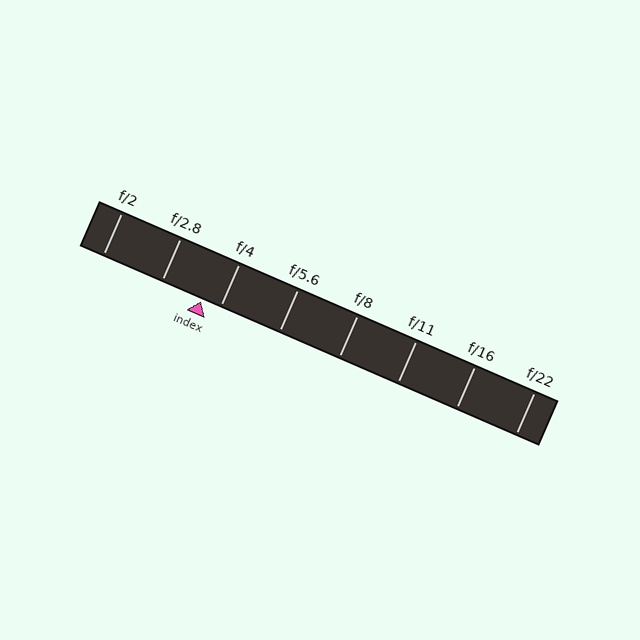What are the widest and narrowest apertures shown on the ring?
The widest aperture shown is f/2 and the narrowest is f/22.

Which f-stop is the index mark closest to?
The index mark is closest to f/4.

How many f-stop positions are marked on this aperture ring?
There are 8 f-stop positions marked.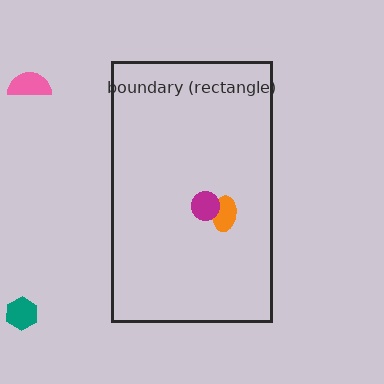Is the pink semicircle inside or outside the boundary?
Outside.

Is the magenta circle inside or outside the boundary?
Inside.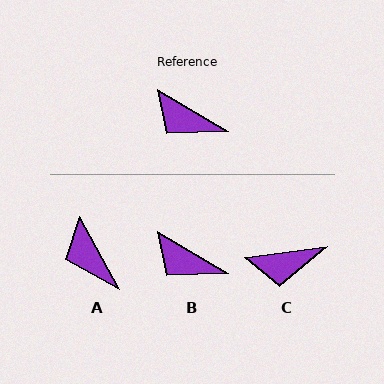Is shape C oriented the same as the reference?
No, it is off by about 38 degrees.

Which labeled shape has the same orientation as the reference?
B.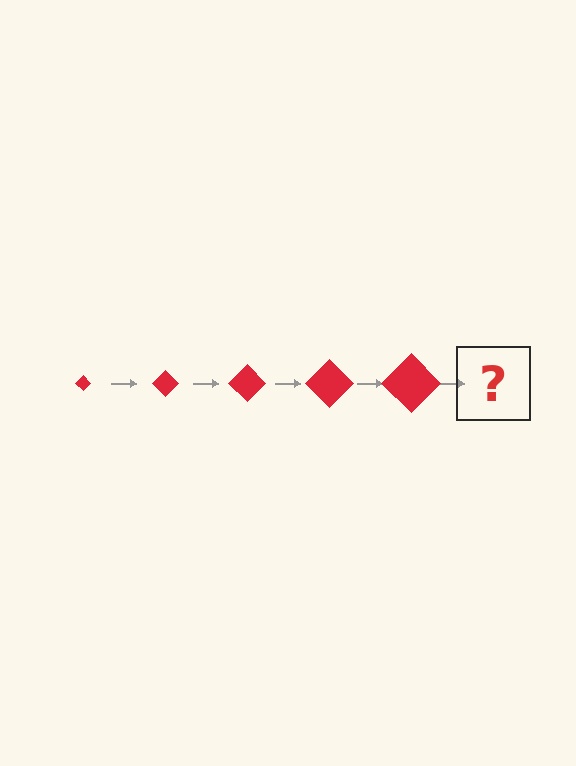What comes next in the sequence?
The next element should be a red diamond, larger than the previous one.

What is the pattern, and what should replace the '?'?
The pattern is that the diamond gets progressively larger each step. The '?' should be a red diamond, larger than the previous one.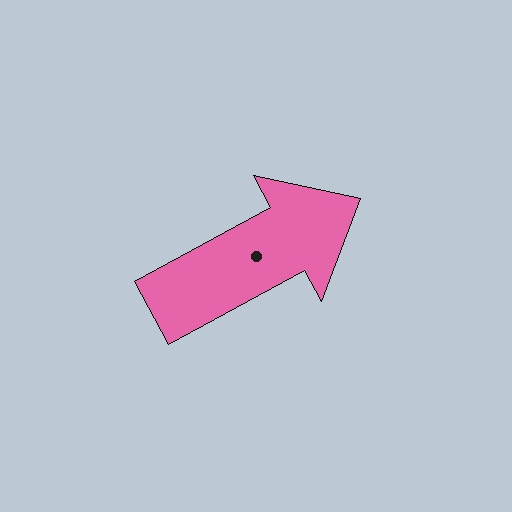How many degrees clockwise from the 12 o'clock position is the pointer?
Approximately 61 degrees.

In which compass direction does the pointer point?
Northeast.